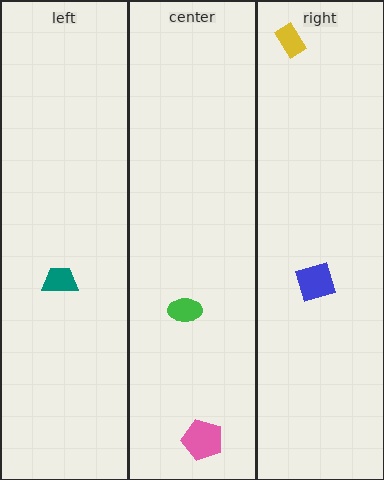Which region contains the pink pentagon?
The center region.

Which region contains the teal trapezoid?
The left region.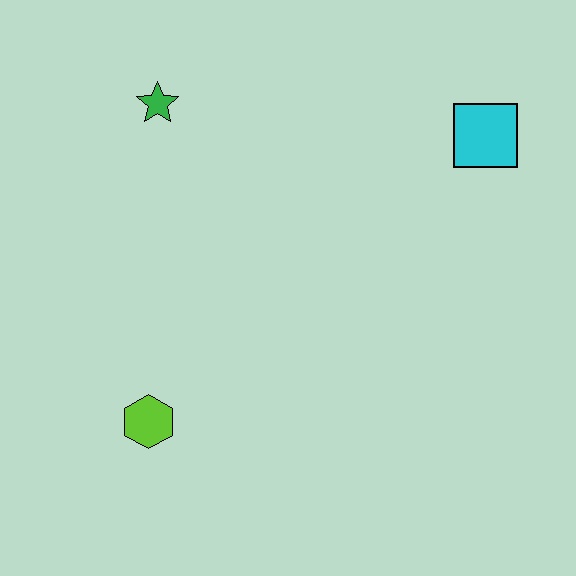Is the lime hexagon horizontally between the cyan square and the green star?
No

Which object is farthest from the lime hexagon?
The cyan square is farthest from the lime hexagon.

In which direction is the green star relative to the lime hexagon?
The green star is above the lime hexagon.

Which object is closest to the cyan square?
The green star is closest to the cyan square.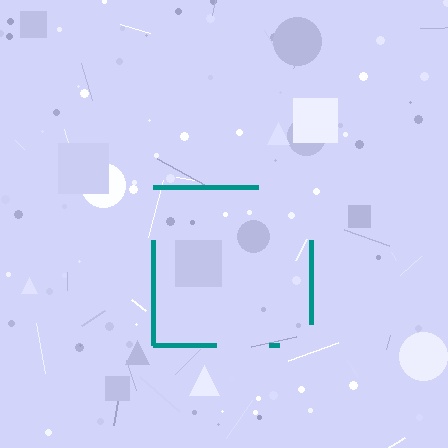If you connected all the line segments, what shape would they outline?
They would outline a square.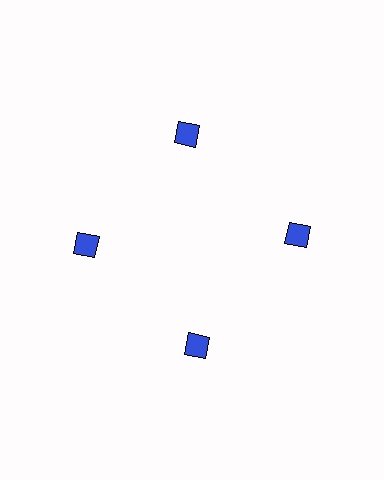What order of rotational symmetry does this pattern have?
This pattern has 4-fold rotational symmetry.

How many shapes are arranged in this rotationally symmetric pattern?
There are 4 shapes, arranged in 4 groups of 1.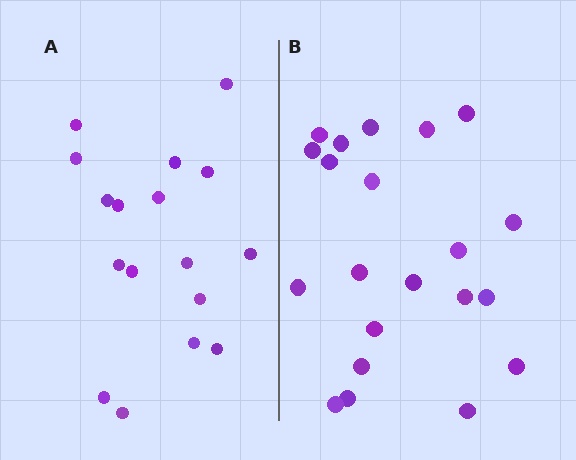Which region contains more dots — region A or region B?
Region B (the right region) has more dots.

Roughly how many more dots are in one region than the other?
Region B has about 4 more dots than region A.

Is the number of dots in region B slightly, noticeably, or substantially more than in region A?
Region B has only slightly more — the two regions are fairly close. The ratio is roughly 1.2 to 1.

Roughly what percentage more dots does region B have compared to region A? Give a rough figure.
About 25% more.